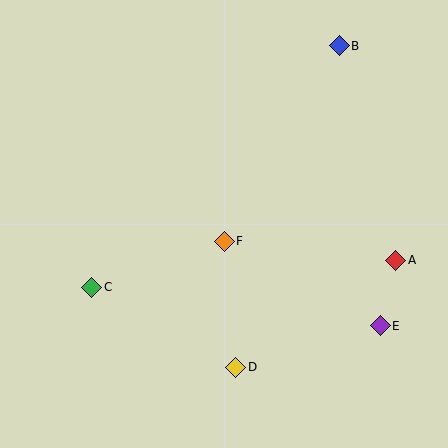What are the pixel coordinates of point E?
Point E is at (380, 326).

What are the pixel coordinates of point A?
Point A is at (396, 260).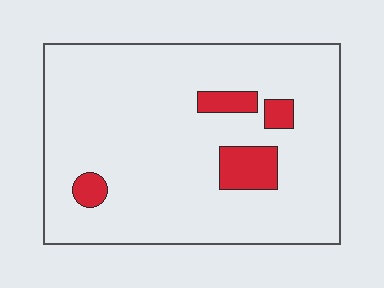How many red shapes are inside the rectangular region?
4.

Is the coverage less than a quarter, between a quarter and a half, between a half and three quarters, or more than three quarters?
Less than a quarter.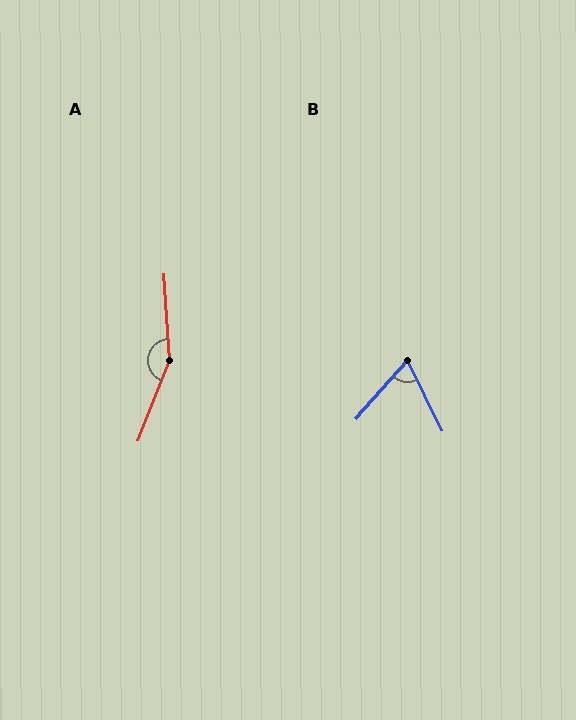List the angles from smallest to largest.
B (68°), A (155°).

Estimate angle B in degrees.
Approximately 68 degrees.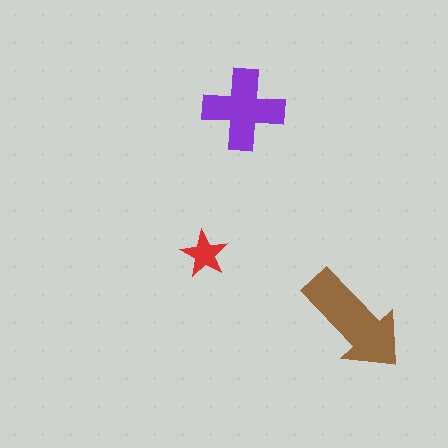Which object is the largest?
The brown arrow.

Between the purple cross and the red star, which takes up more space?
The purple cross.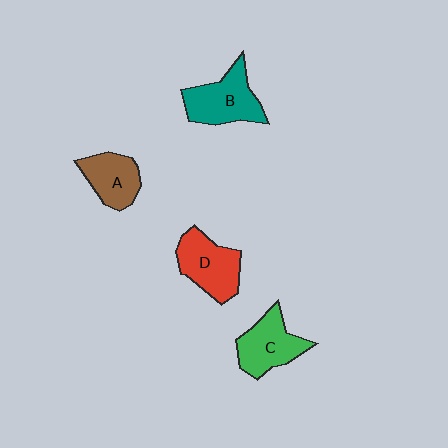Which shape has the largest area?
Shape B (teal).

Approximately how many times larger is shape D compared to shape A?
Approximately 1.2 times.